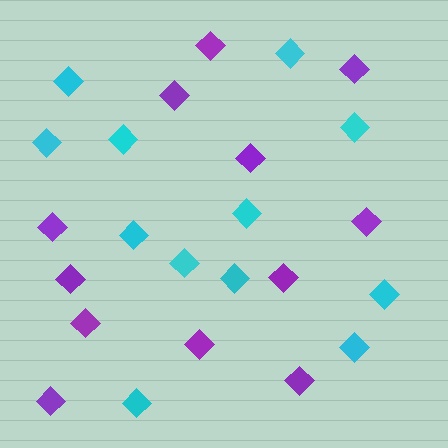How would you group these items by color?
There are 2 groups: one group of cyan diamonds (12) and one group of purple diamonds (12).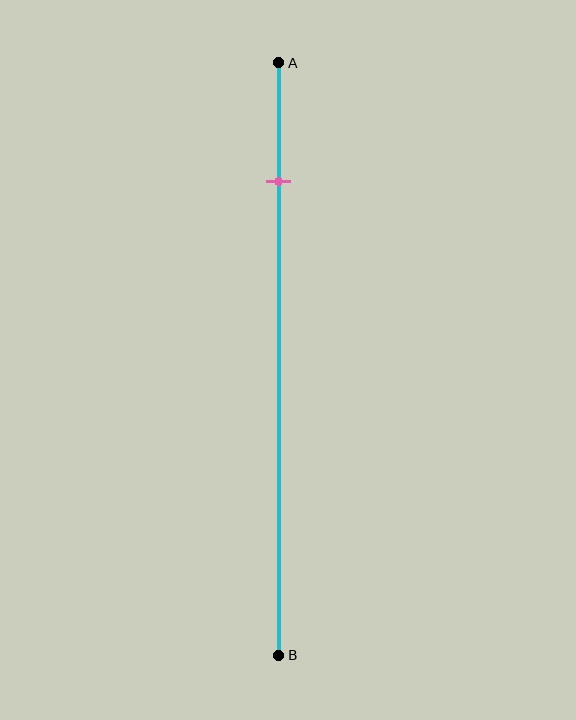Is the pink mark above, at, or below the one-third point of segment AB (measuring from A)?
The pink mark is above the one-third point of segment AB.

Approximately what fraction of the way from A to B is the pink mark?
The pink mark is approximately 20% of the way from A to B.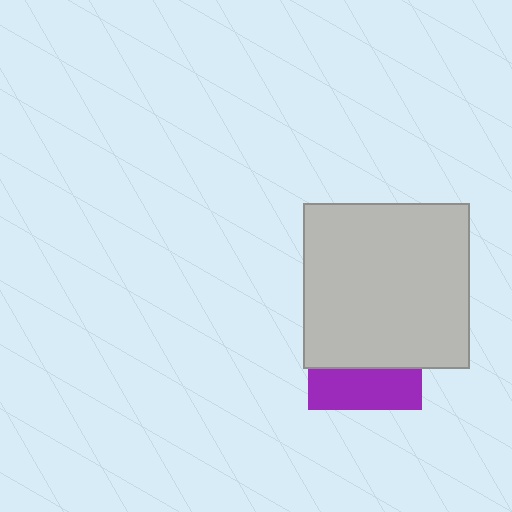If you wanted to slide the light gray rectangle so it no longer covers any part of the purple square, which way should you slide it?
Slide it up — that is the most direct way to separate the two shapes.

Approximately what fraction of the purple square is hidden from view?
Roughly 65% of the purple square is hidden behind the light gray rectangle.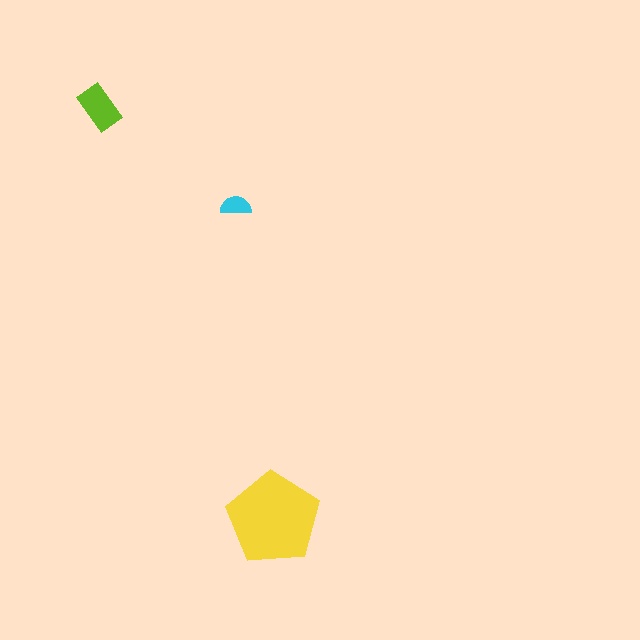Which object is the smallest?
The cyan semicircle.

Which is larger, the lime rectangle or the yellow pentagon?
The yellow pentagon.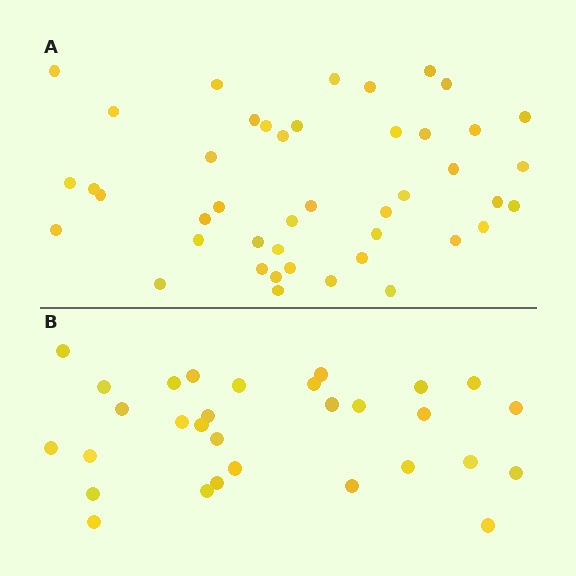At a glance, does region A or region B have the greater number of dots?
Region A (the top region) has more dots.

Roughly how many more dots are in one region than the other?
Region A has approximately 15 more dots than region B.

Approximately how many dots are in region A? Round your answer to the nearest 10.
About 40 dots. (The exact count is 44, which rounds to 40.)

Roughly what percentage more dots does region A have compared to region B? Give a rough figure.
About 45% more.